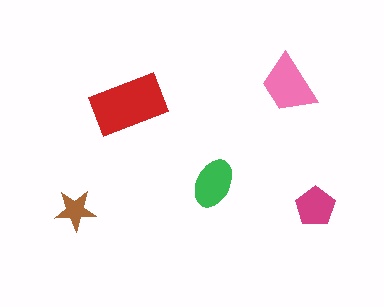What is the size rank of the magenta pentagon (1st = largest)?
4th.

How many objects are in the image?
There are 5 objects in the image.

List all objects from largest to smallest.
The red rectangle, the pink trapezoid, the green ellipse, the magenta pentagon, the brown star.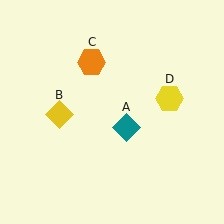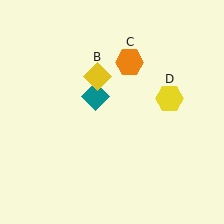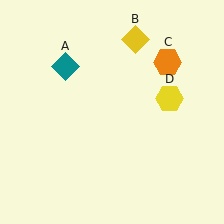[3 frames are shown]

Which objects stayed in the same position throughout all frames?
Yellow hexagon (object D) remained stationary.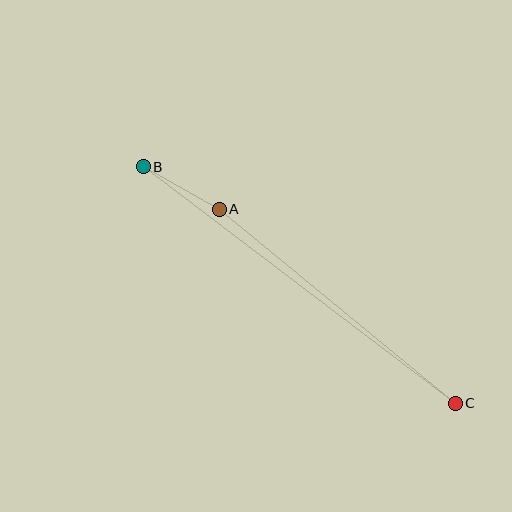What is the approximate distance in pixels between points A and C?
The distance between A and C is approximately 306 pixels.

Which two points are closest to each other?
Points A and B are closest to each other.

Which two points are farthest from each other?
Points B and C are farthest from each other.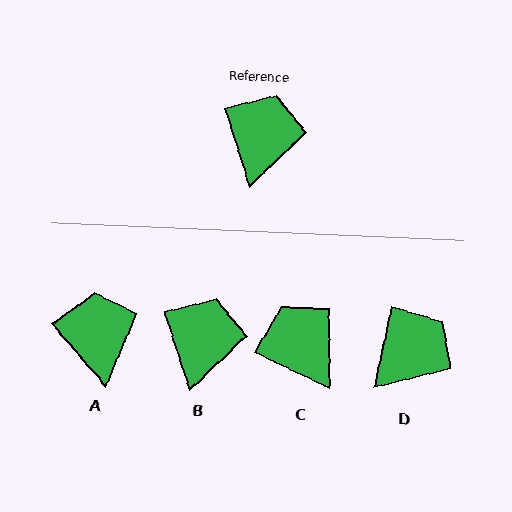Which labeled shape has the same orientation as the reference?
B.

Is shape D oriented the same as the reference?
No, it is off by about 30 degrees.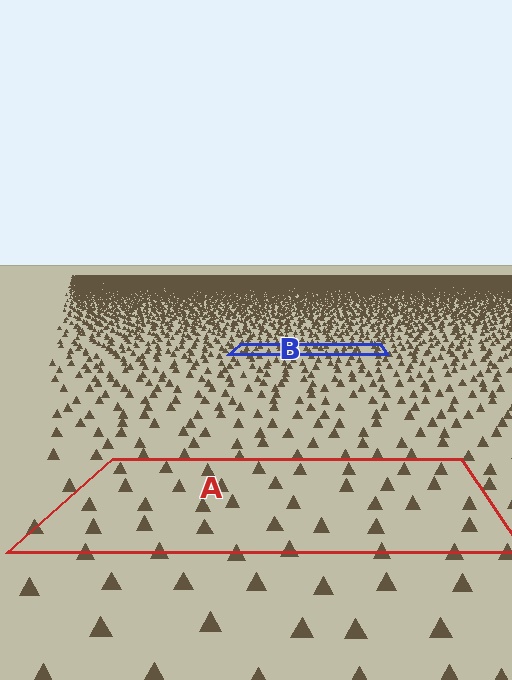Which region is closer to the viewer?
Region A is closer. The texture elements there are larger and more spread out.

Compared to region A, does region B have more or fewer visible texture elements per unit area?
Region B has more texture elements per unit area — they are packed more densely because it is farther away.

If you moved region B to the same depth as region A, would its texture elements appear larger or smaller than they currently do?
They would appear larger. At a closer depth, the same texture elements are projected at a bigger on-screen size.